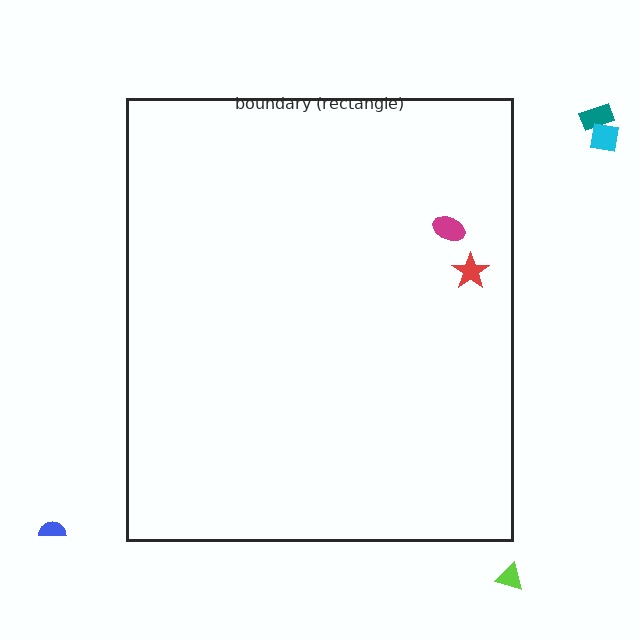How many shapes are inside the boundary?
2 inside, 4 outside.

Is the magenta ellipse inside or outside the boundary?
Inside.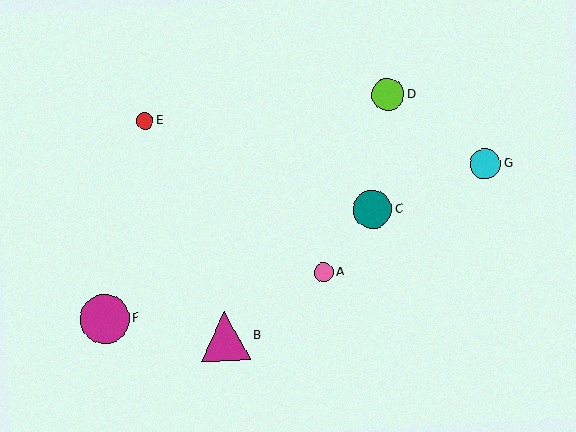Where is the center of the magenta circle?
The center of the magenta circle is at (105, 319).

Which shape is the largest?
The magenta triangle (labeled B) is the largest.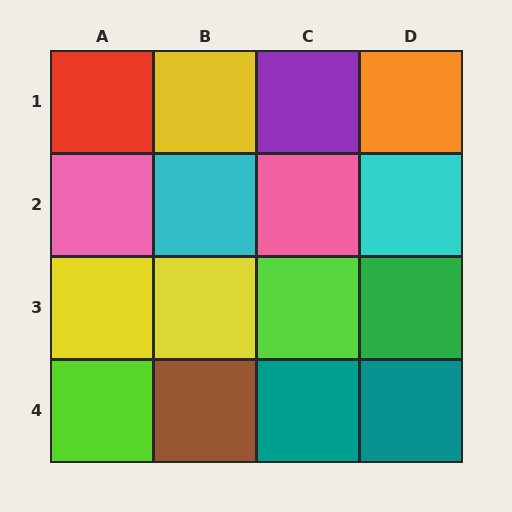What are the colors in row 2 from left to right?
Pink, cyan, pink, cyan.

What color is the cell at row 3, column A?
Yellow.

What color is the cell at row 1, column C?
Purple.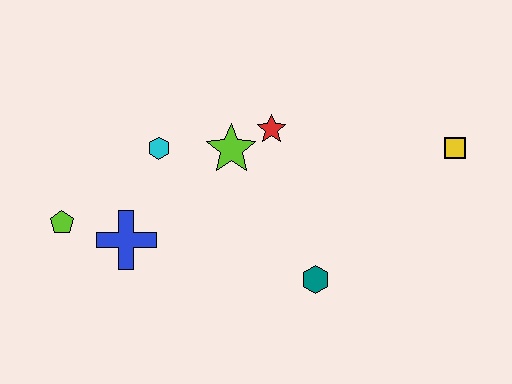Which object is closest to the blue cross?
The lime pentagon is closest to the blue cross.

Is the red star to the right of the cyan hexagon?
Yes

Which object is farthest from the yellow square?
The lime pentagon is farthest from the yellow square.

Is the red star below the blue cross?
No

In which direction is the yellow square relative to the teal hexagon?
The yellow square is to the right of the teal hexagon.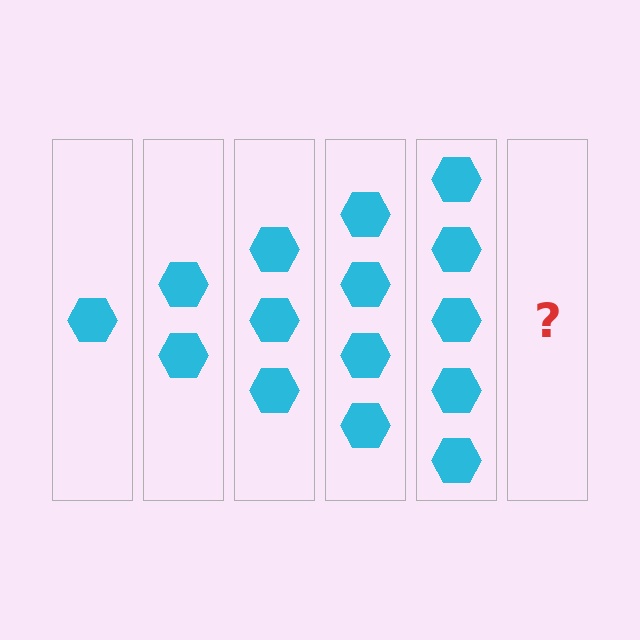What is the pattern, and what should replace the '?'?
The pattern is that each step adds one more hexagon. The '?' should be 6 hexagons.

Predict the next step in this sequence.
The next step is 6 hexagons.